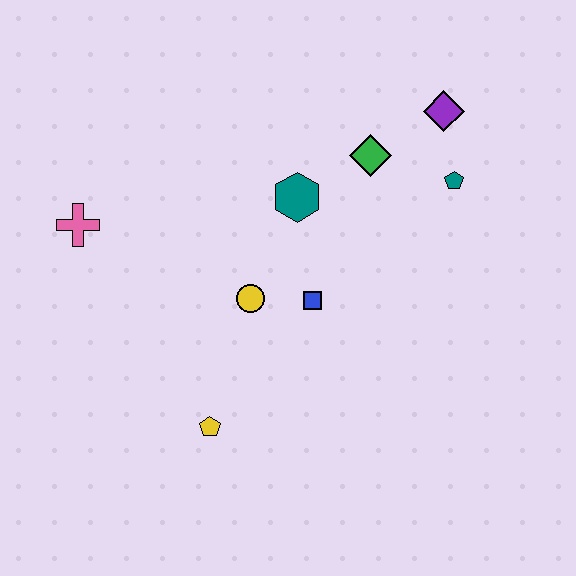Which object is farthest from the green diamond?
The yellow pentagon is farthest from the green diamond.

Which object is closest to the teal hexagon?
The green diamond is closest to the teal hexagon.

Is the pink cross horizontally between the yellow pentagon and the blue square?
No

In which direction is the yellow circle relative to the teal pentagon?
The yellow circle is to the left of the teal pentagon.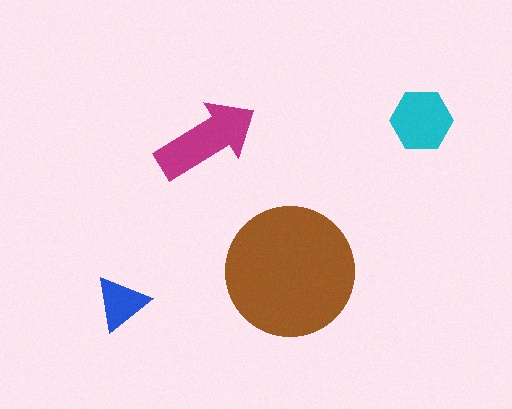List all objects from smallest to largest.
The blue triangle, the cyan hexagon, the magenta arrow, the brown circle.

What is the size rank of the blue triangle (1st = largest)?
4th.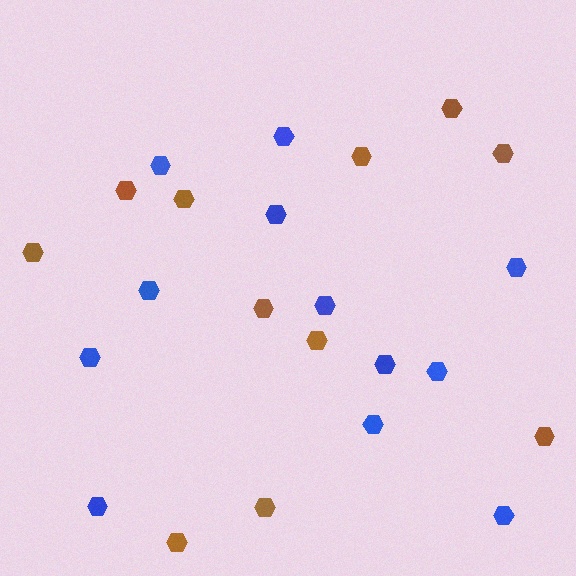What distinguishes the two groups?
There are 2 groups: one group of blue hexagons (12) and one group of brown hexagons (11).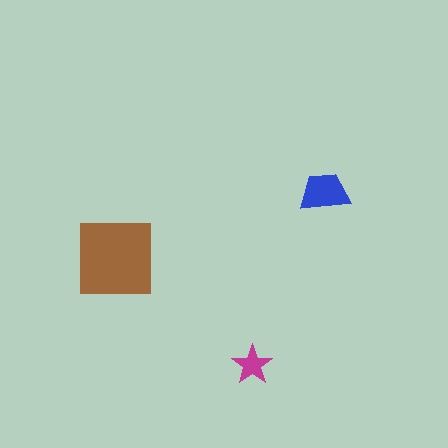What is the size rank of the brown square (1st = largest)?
1st.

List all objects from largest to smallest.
The brown square, the blue trapezoid, the magenta star.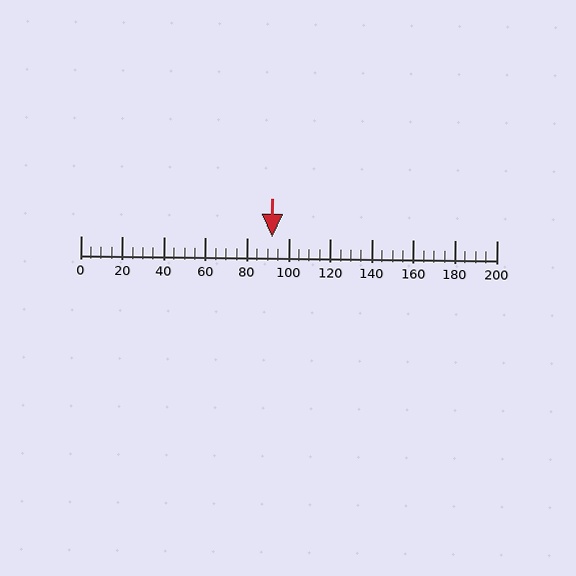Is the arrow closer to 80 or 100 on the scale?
The arrow is closer to 100.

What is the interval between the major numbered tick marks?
The major tick marks are spaced 20 units apart.